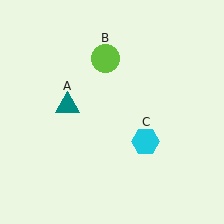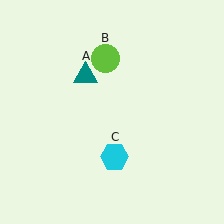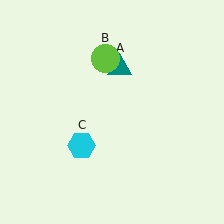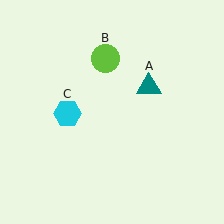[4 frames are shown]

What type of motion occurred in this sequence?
The teal triangle (object A), cyan hexagon (object C) rotated clockwise around the center of the scene.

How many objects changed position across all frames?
2 objects changed position: teal triangle (object A), cyan hexagon (object C).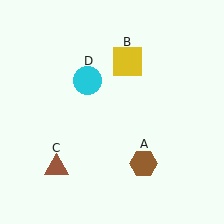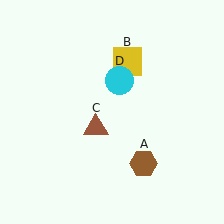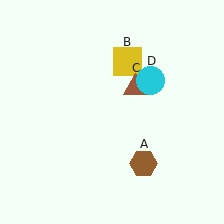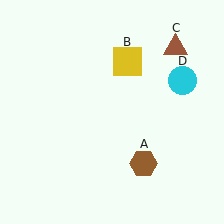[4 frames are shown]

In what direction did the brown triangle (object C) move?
The brown triangle (object C) moved up and to the right.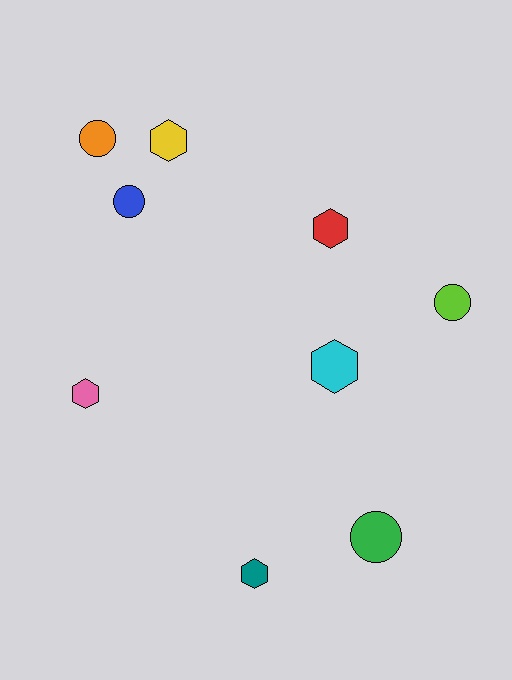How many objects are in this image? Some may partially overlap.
There are 9 objects.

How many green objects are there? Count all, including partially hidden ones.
There is 1 green object.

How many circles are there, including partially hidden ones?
There are 4 circles.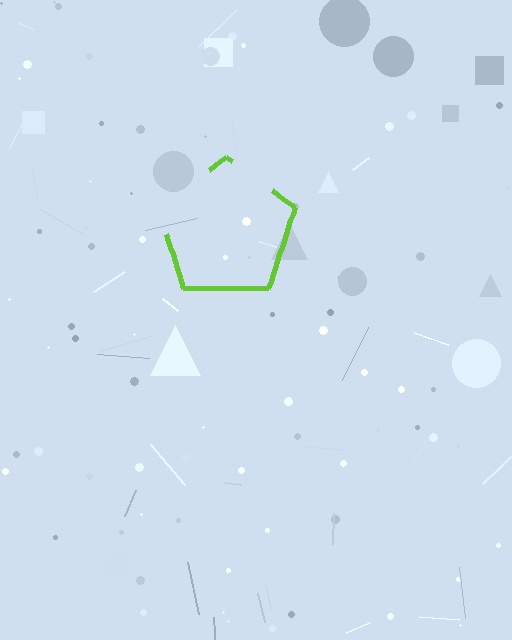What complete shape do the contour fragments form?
The contour fragments form a pentagon.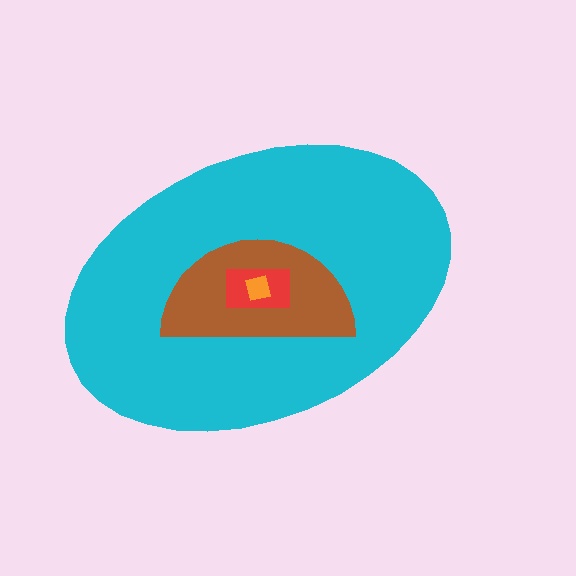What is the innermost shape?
The orange square.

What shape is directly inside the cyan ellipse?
The brown semicircle.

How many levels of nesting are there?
4.